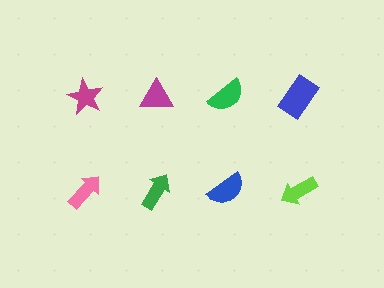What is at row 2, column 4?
A lime arrow.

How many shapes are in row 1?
4 shapes.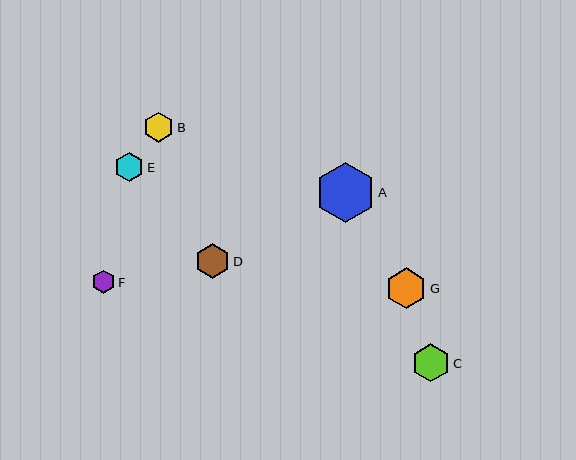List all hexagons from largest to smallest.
From largest to smallest: A, G, C, D, B, E, F.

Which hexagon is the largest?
Hexagon A is the largest with a size of approximately 59 pixels.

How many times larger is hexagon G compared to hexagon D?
Hexagon G is approximately 1.2 times the size of hexagon D.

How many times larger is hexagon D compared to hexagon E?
Hexagon D is approximately 1.2 times the size of hexagon E.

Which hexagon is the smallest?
Hexagon F is the smallest with a size of approximately 24 pixels.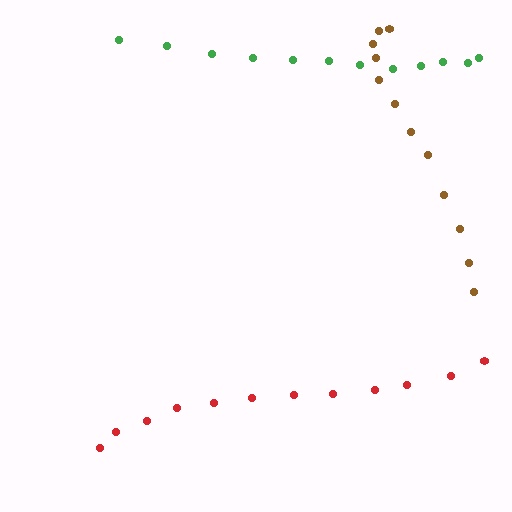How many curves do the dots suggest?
There are 3 distinct paths.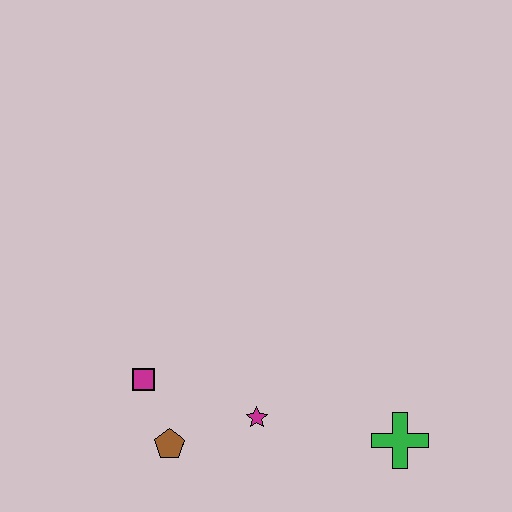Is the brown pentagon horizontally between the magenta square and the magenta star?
Yes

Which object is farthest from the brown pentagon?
The green cross is farthest from the brown pentagon.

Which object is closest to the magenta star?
The brown pentagon is closest to the magenta star.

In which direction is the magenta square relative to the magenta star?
The magenta square is to the left of the magenta star.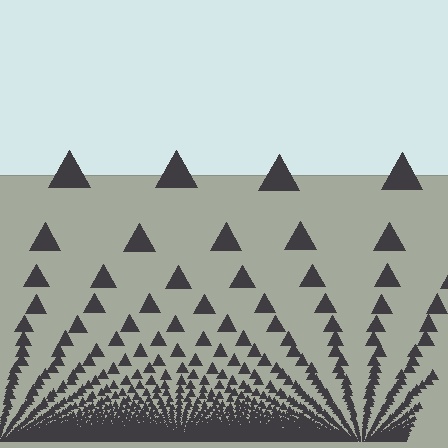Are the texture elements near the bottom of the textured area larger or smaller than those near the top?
Smaller. The gradient is inverted — elements near the bottom are smaller and denser.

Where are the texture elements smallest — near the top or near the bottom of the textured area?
Near the bottom.